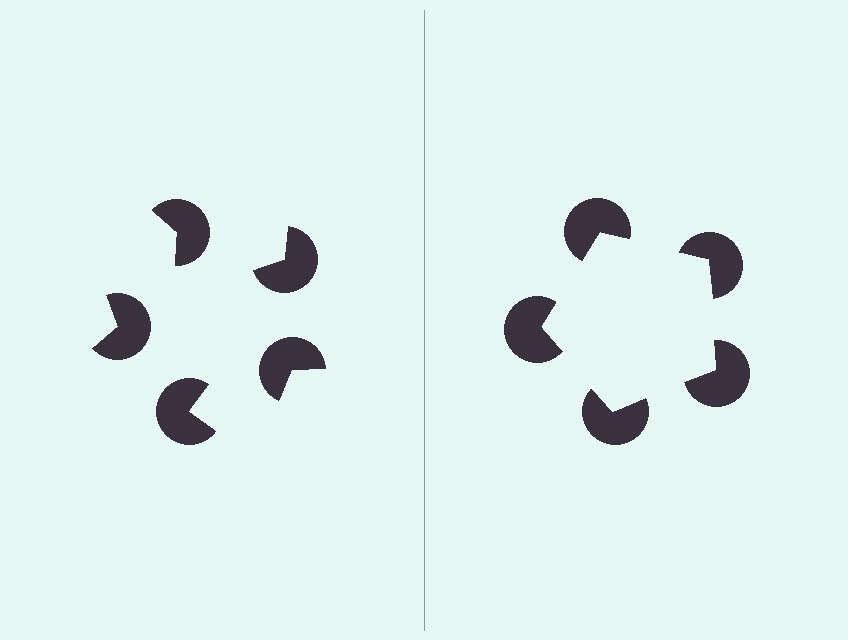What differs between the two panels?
The pac-man discs are positioned identically on both sides; only the wedge orientations differ. On the right they align to a pentagon; on the left they are misaligned.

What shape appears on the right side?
An illusory pentagon.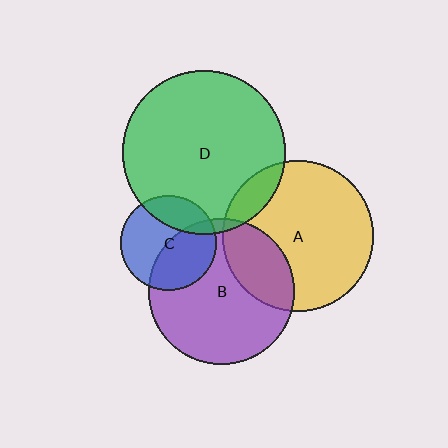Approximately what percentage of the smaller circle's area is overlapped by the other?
Approximately 5%.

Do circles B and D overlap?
Yes.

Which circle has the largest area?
Circle D (green).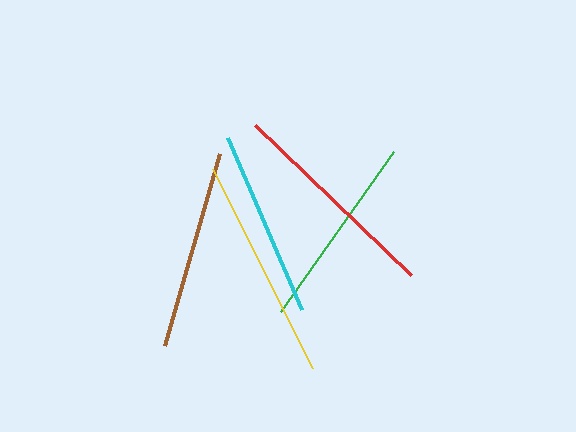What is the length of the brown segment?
The brown segment is approximately 200 pixels long.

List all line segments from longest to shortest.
From longest to shortest: yellow, red, brown, green, cyan.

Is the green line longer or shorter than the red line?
The red line is longer than the green line.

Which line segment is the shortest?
The cyan line is the shortest at approximately 187 pixels.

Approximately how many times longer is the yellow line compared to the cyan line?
The yellow line is approximately 1.2 times the length of the cyan line.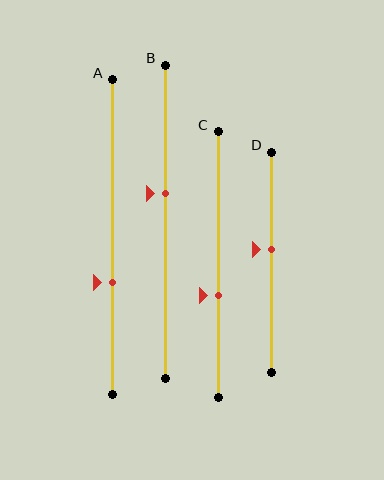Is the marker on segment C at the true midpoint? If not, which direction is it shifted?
No, the marker on segment C is shifted downward by about 12% of the segment length.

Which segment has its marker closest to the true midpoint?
Segment D has its marker closest to the true midpoint.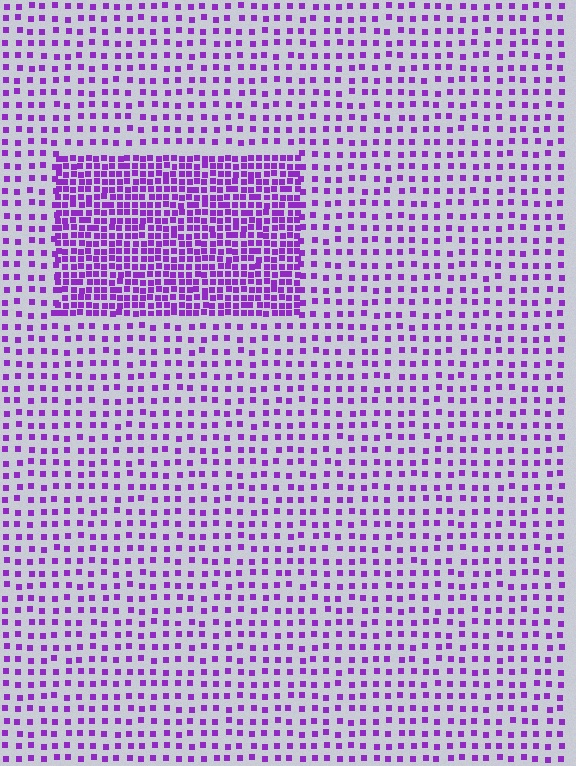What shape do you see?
I see a rectangle.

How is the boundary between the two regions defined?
The boundary is defined by a change in element density (approximately 2.5x ratio). All elements are the same color, size, and shape.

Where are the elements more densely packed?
The elements are more densely packed inside the rectangle boundary.